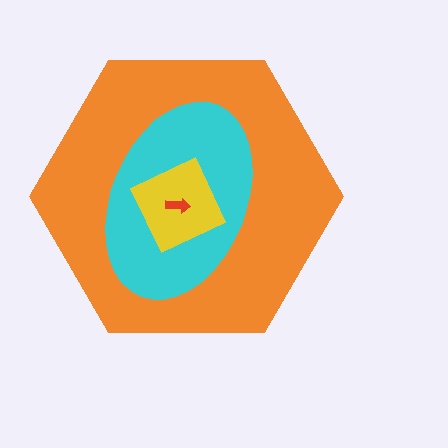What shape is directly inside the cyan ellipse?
The yellow diamond.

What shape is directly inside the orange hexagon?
The cyan ellipse.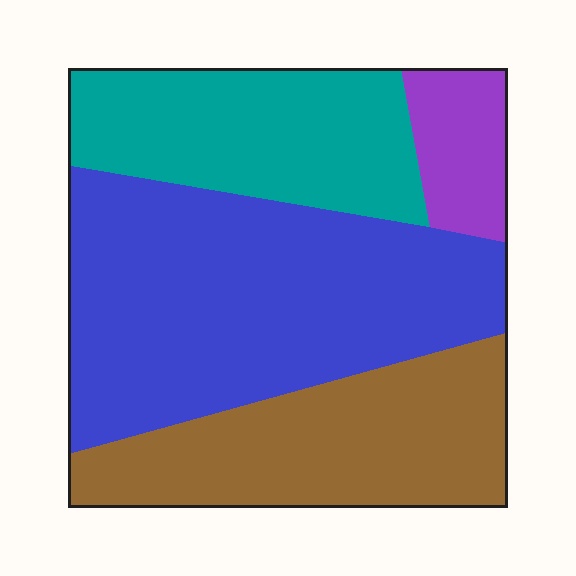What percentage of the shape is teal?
Teal takes up between a sixth and a third of the shape.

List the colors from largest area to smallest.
From largest to smallest: blue, brown, teal, purple.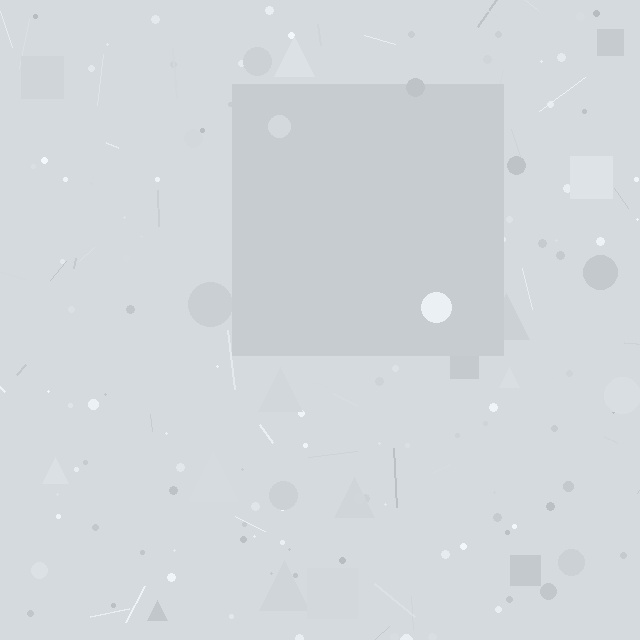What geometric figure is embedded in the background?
A square is embedded in the background.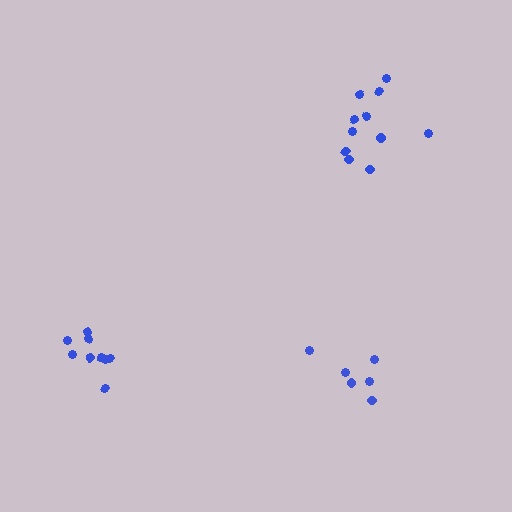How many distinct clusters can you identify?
There are 3 distinct clusters.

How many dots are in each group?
Group 1: 6 dots, Group 2: 9 dots, Group 3: 11 dots (26 total).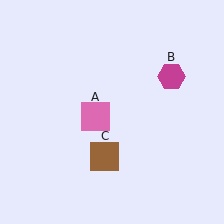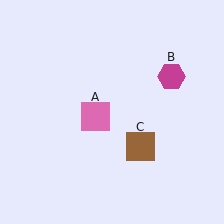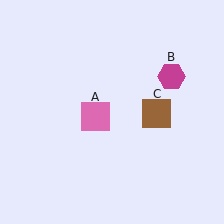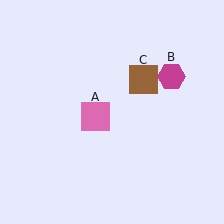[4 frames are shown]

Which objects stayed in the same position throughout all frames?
Pink square (object A) and magenta hexagon (object B) remained stationary.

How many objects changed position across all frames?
1 object changed position: brown square (object C).